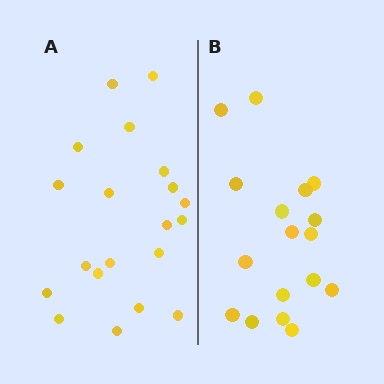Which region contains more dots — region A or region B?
Region A (the left region) has more dots.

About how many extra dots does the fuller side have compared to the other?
Region A has just a few more — roughly 2 or 3 more dots than region B.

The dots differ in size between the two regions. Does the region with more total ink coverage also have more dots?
No. Region B has more total ink coverage because its dots are larger, but region A actually contains more individual dots. Total area can be misleading — the number of items is what matters here.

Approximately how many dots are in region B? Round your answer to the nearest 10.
About 20 dots. (The exact count is 17, which rounds to 20.)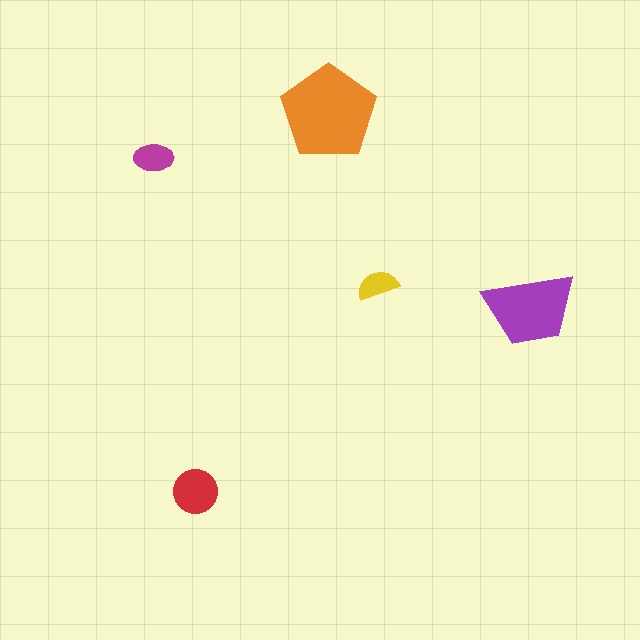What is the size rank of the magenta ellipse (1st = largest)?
4th.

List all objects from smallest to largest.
The yellow semicircle, the magenta ellipse, the red circle, the purple trapezoid, the orange pentagon.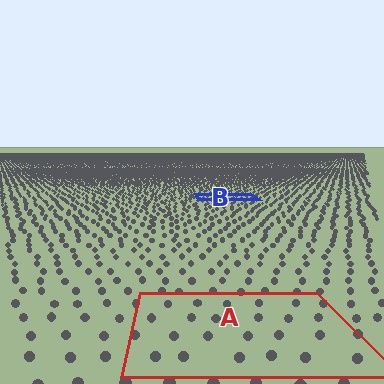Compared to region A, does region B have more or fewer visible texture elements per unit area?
Region B has more texture elements per unit area — they are packed more densely because it is farther away.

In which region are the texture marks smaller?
The texture marks are smaller in region B, because it is farther away.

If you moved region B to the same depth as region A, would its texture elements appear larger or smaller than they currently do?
They would appear larger. At a closer depth, the same texture elements are projected at a bigger on-screen size.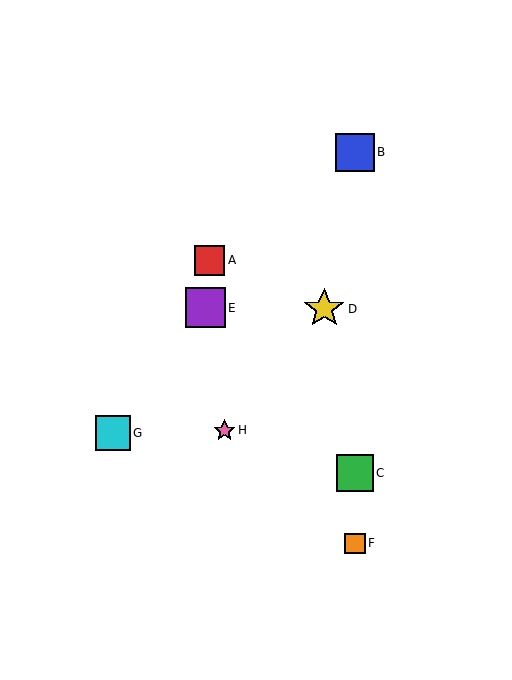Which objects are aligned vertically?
Objects B, C, F are aligned vertically.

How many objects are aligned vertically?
3 objects (B, C, F) are aligned vertically.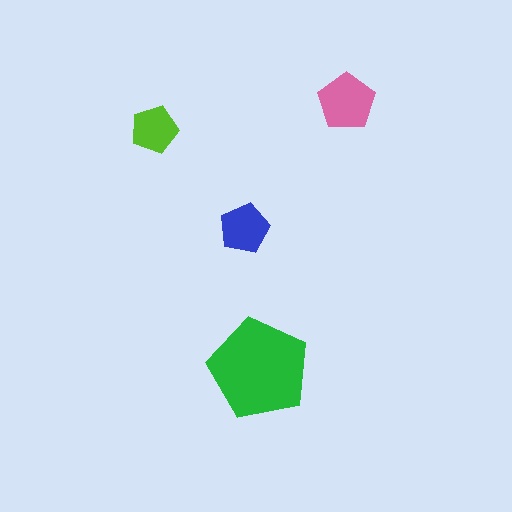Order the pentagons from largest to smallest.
the green one, the pink one, the blue one, the lime one.